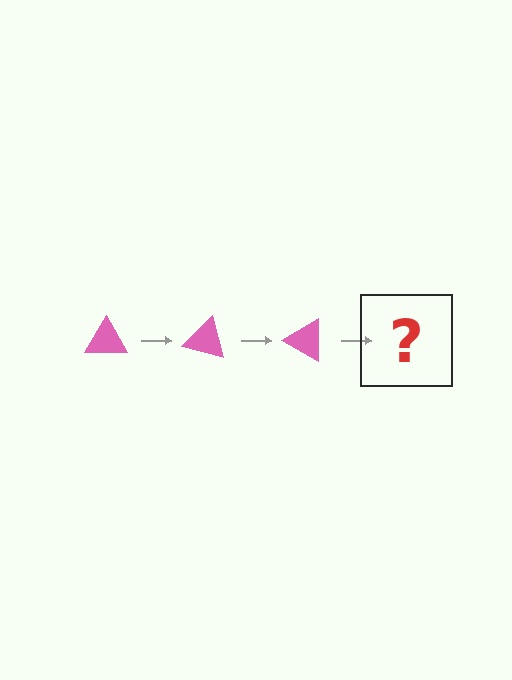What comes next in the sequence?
The next element should be a pink triangle rotated 45 degrees.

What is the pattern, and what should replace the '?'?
The pattern is that the triangle rotates 15 degrees each step. The '?' should be a pink triangle rotated 45 degrees.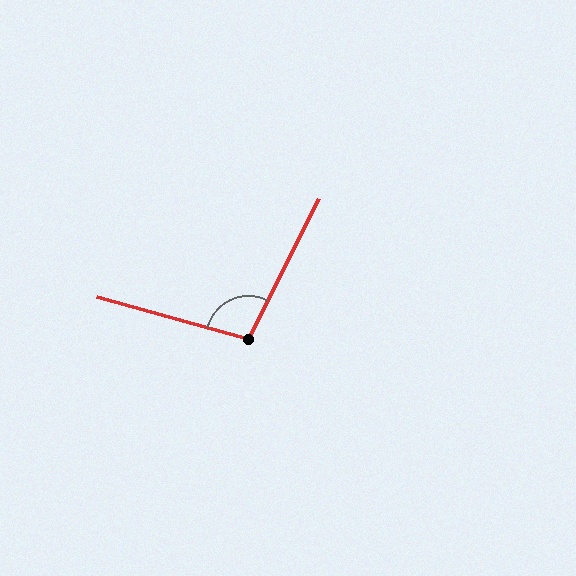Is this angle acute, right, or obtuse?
It is obtuse.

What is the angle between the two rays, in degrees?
Approximately 102 degrees.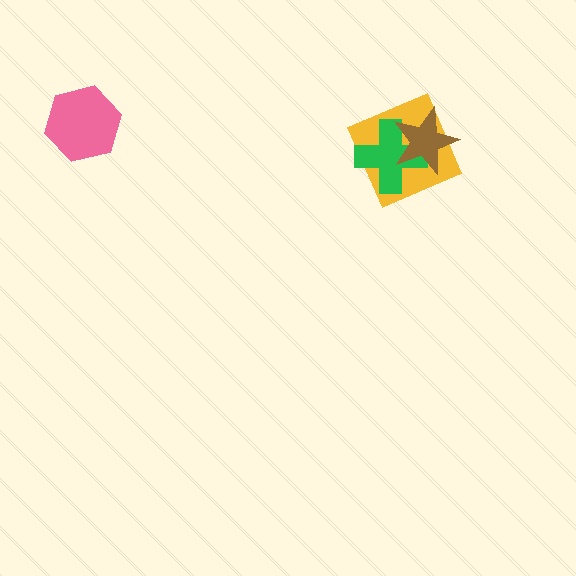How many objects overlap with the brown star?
2 objects overlap with the brown star.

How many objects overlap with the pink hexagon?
0 objects overlap with the pink hexagon.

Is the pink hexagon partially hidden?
No, no other shape covers it.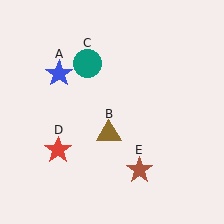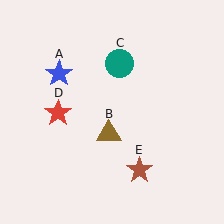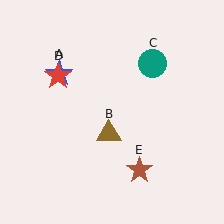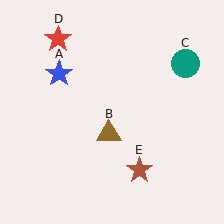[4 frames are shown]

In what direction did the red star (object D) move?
The red star (object D) moved up.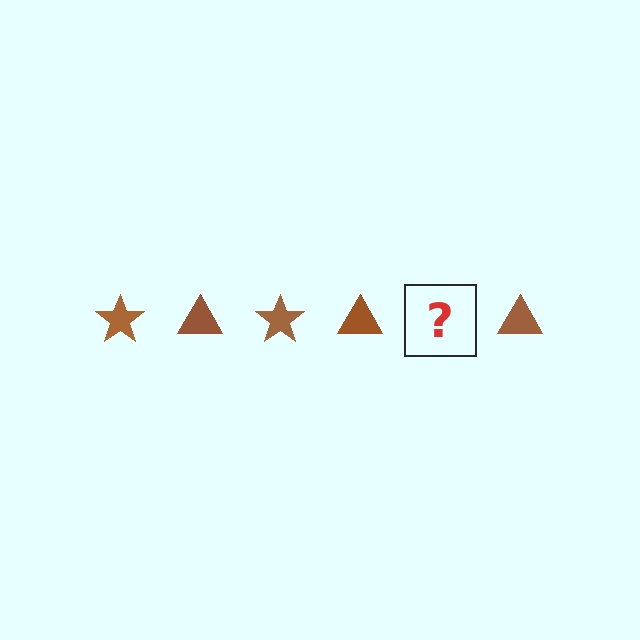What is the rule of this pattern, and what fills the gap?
The rule is that the pattern cycles through star, triangle shapes in brown. The gap should be filled with a brown star.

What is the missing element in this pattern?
The missing element is a brown star.